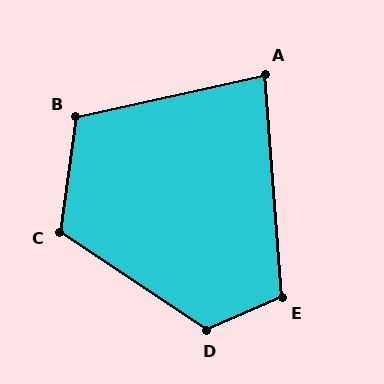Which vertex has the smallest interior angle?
A, at approximately 82 degrees.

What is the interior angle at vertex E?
Approximately 109 degrees (obtuse).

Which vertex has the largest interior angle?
D, at approximately 123 degrees.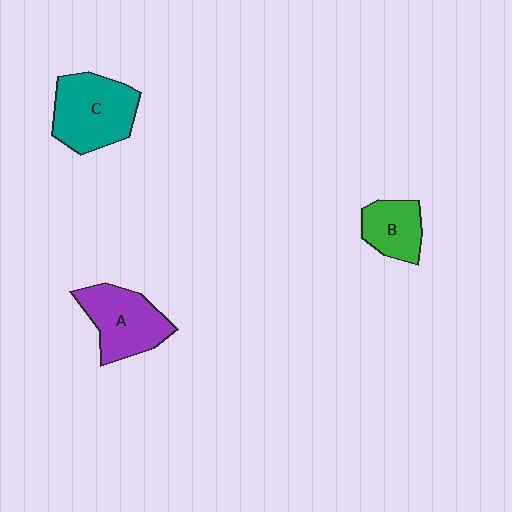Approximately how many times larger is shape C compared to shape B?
Approximately 1.7 times.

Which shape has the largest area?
Shape C (teal).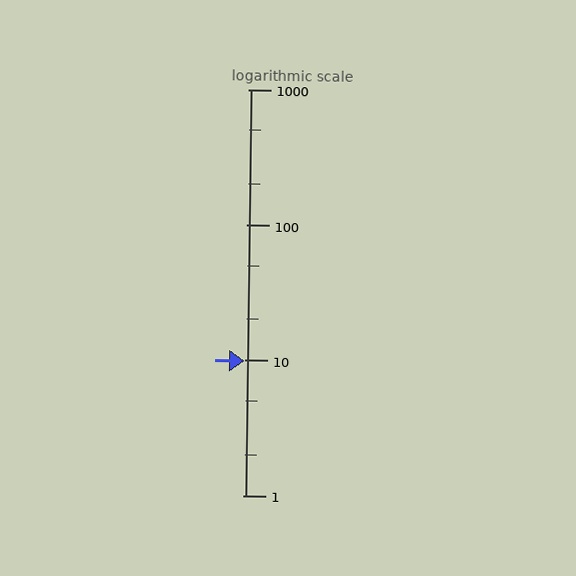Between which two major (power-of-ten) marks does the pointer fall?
The pointer is between 1 and 10.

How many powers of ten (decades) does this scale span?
The scale spans 3 decades, from 1 to 1000.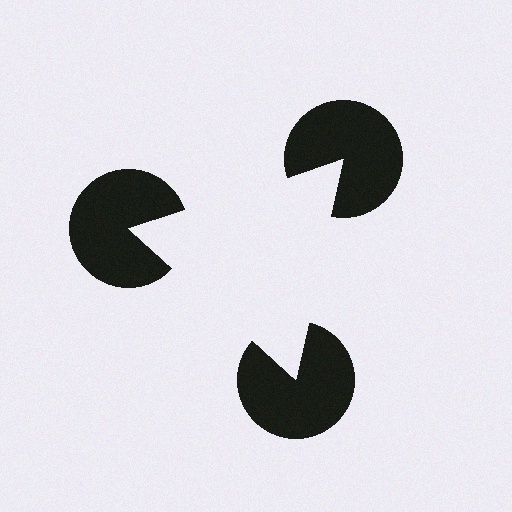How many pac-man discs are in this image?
There are 3 — one at each vertex of the illusory triangle.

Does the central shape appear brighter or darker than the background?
It typically appears slightly brighter than the background, even though no actual brightness change is drawn.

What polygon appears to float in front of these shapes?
An illusory triangle — its edges are inferred from the aligned wedge cuts in the pac-man discs, not physically drawn.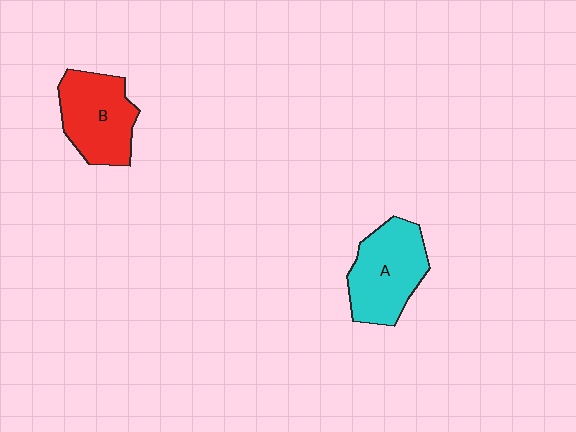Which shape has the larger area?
Shape A (cyan).